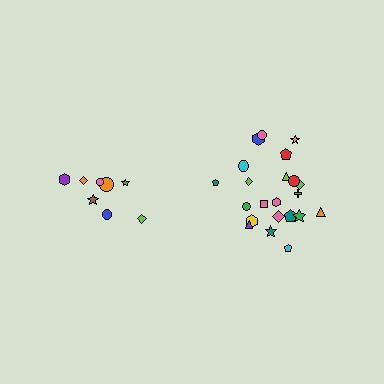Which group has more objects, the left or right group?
The right group.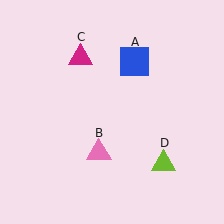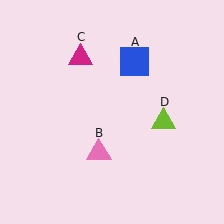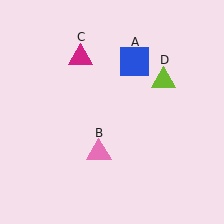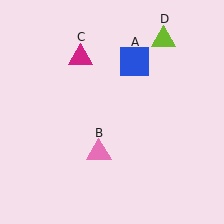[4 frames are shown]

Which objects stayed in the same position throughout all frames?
Blue square (object A) and pink triangle (object B) and magenta triangle (object C) remained stationary.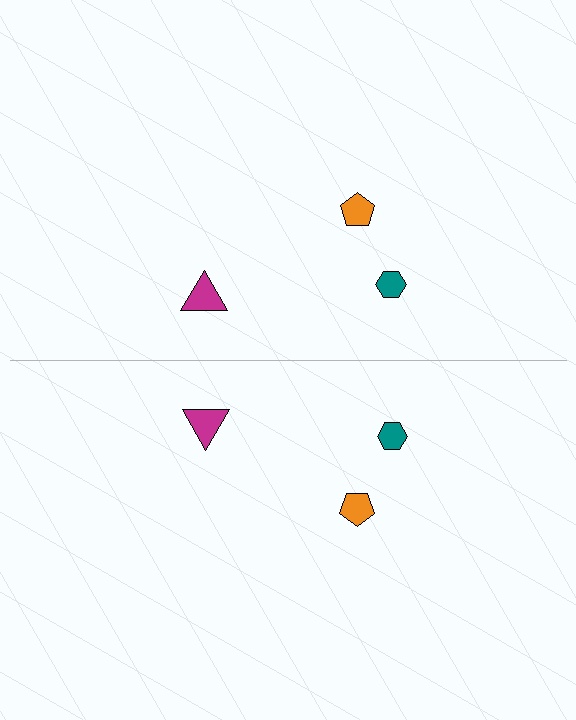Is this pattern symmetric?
Yes, this pattern has bilateral (reflection) symmetry.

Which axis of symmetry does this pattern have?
The pattern has a horizontal axis of symmetry running through the center of the image.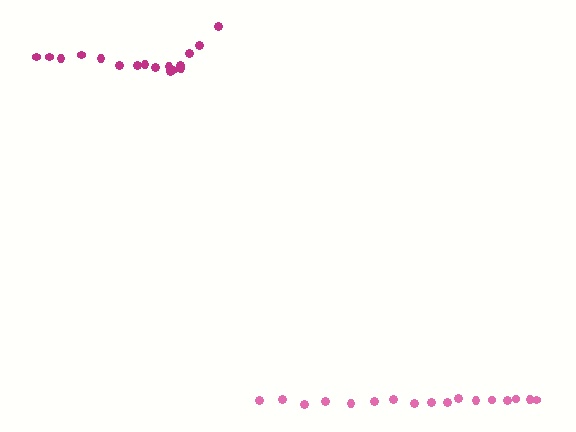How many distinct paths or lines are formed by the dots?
There are 2 distinct paths.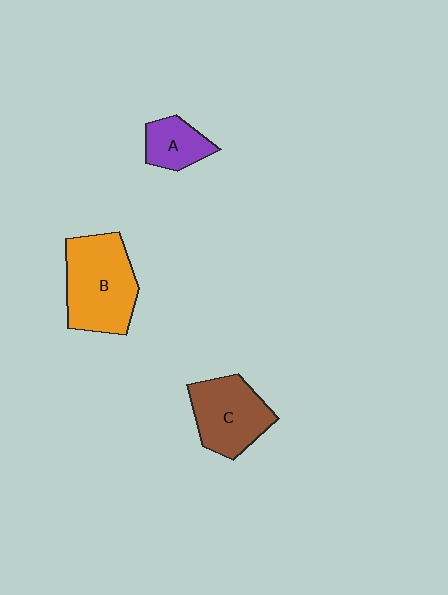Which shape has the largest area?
Shape B (orange).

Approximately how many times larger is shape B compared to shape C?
Approximately 1.3 times.